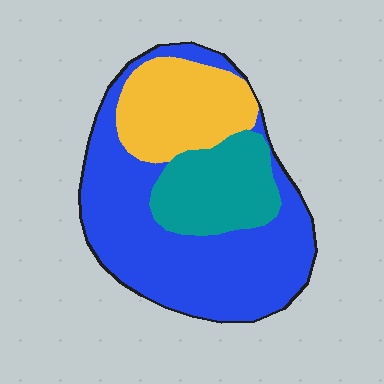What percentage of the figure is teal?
Teal takes up less than a quarter of the figure.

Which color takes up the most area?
Blue, at roughly 55%.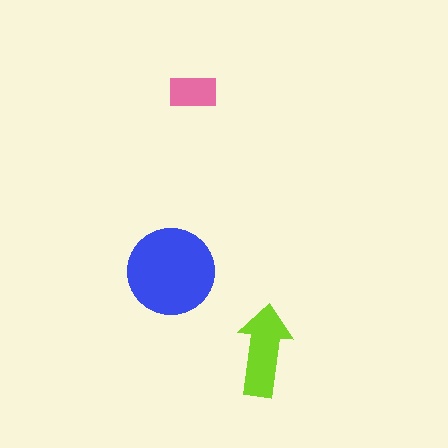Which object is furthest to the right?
The lime arrow is rightmost.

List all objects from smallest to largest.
The pink rectangle, the lime arrow, the blue circle.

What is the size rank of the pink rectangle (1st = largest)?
3rd.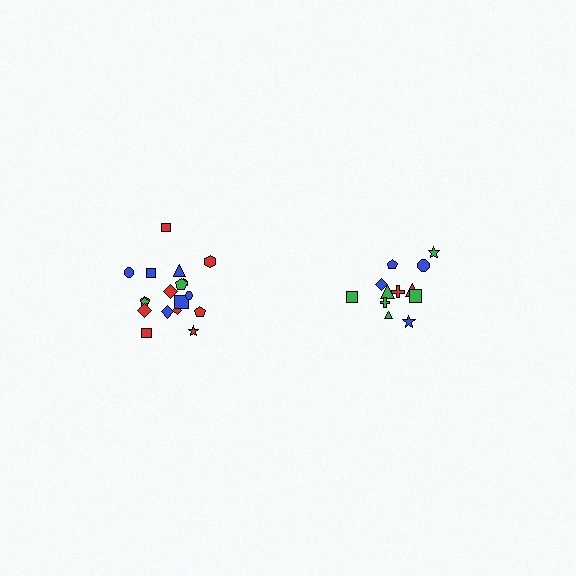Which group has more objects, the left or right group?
The left group.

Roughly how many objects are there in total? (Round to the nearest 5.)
Roughly 30 objects in total.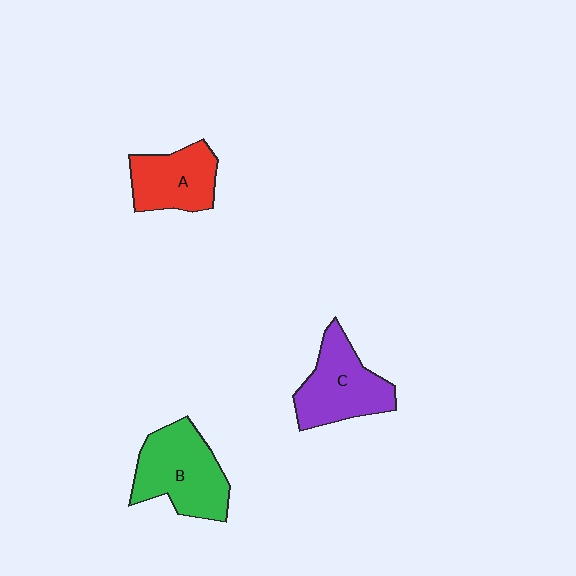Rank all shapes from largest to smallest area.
From largest to smallest: B (green), C (purple), A (red).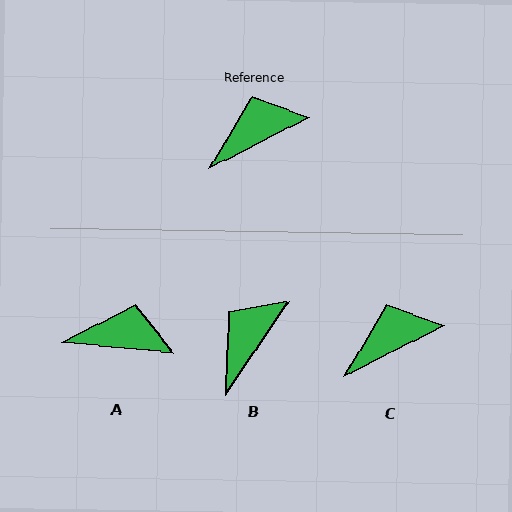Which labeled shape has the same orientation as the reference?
C.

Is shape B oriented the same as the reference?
No, it is off by about 29 degrees.